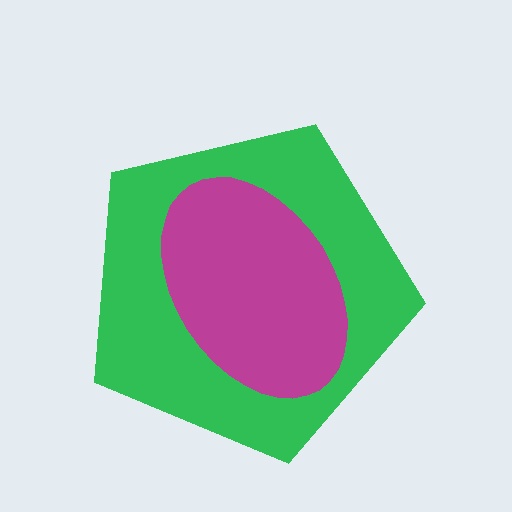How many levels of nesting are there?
2.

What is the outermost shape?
The green pentagon.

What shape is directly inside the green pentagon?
The magenta ellipse.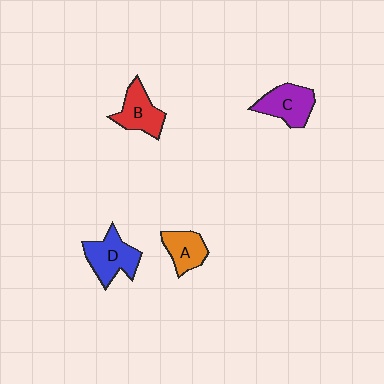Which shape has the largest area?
Shape D (blue).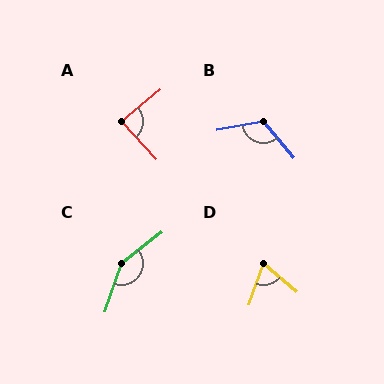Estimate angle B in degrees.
Approximately 120 degrees.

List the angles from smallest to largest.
D (69°), A (86°), B (120°), C (147°).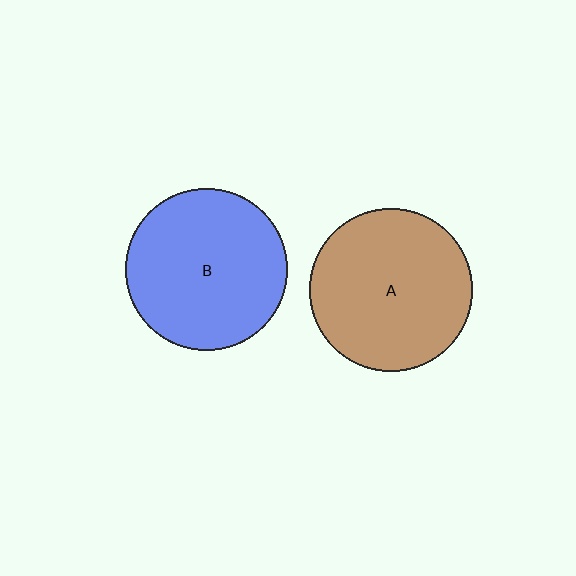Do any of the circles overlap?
No, none of the circles overlap.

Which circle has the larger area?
Circle A (brown).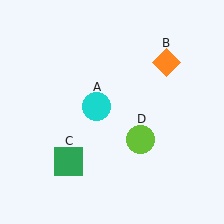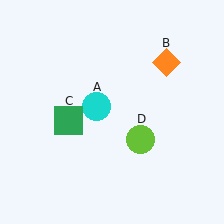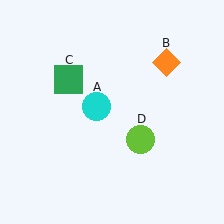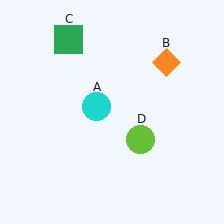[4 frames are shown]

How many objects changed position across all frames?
1 object changed position: green square (object C).